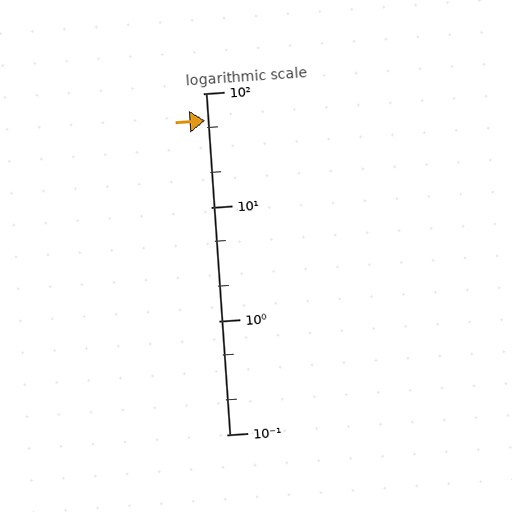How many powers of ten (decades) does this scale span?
The scale spans 3 decades, from 0.1 to 100.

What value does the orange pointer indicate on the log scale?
The pointer indicates approximately 57.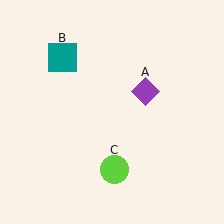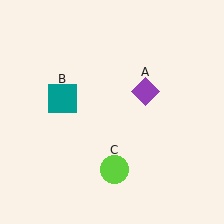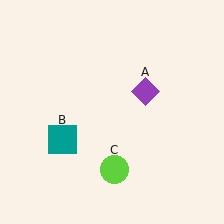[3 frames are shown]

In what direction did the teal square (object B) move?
The teal square (object B) moved down.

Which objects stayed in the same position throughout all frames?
Purple diamond (object A) and lime circle (object C) remained stationary.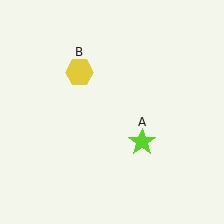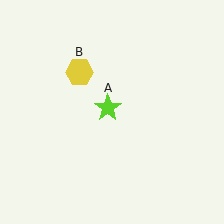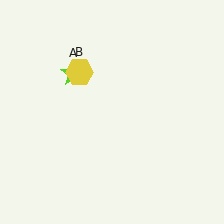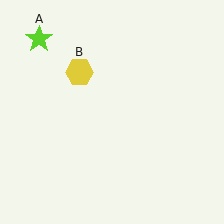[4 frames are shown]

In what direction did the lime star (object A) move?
The lime star (object A) moved up and to the left.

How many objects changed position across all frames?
1 object changed position: lime star (object A).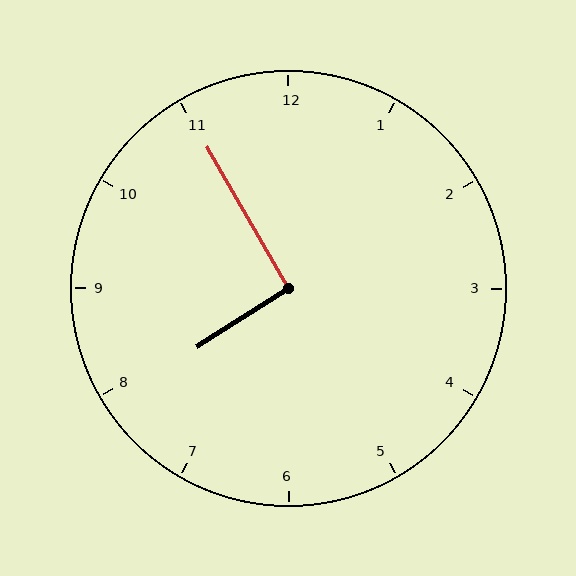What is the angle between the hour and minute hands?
Approximately 92 degrees.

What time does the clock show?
7:55.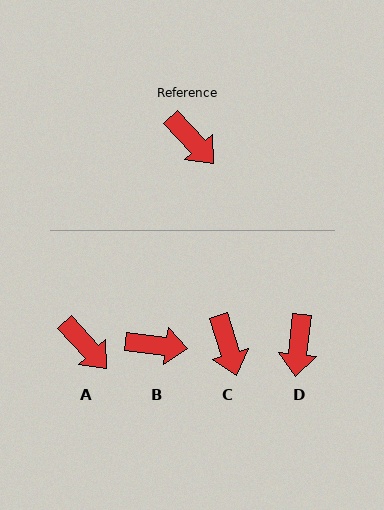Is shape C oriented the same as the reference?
No, it is off by about 26 degrees.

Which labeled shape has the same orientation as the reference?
A.